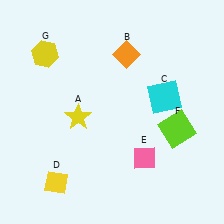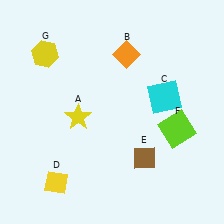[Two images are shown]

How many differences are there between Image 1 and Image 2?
There is 1 difference between the two images.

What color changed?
The diamond (E) changed from pink in Image 1 to brown in Image 2.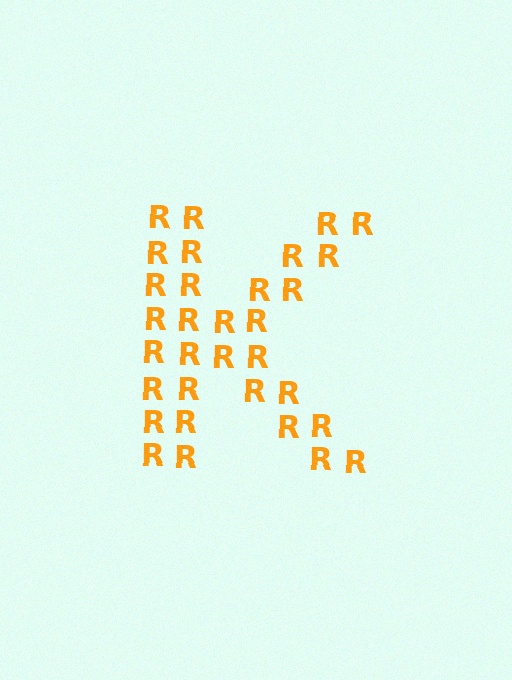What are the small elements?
The small elements are letter R's.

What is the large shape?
The large shape is the letter K.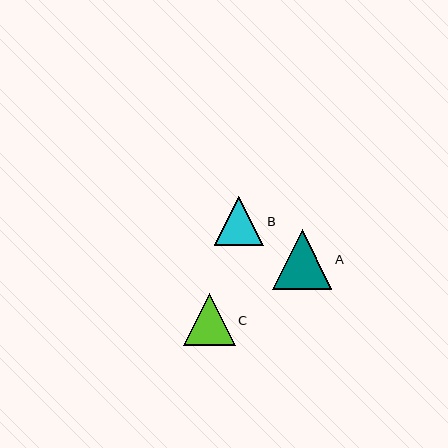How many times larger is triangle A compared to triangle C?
Triangle A is approximately 1.1 times the size of triangle C.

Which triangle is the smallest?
Triangle B is the smallest with a size of approximately 50 pixels.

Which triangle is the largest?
Triangle A is the largest with a size of approximately 60 pixels.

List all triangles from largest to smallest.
From largest to smallest: A, C, B.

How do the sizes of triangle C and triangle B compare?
Triangle C and triangle B are approximately the same size.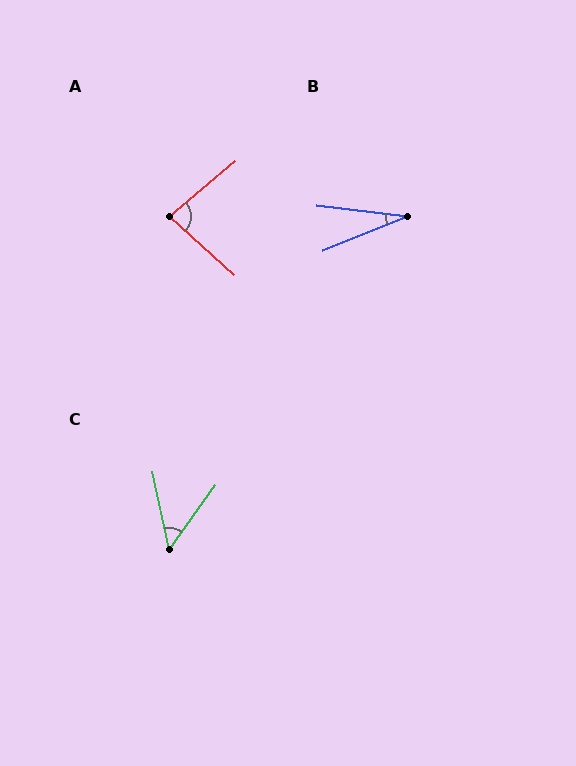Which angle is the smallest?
B, at approximately 28 degrees.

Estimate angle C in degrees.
Approximately 47 degrees.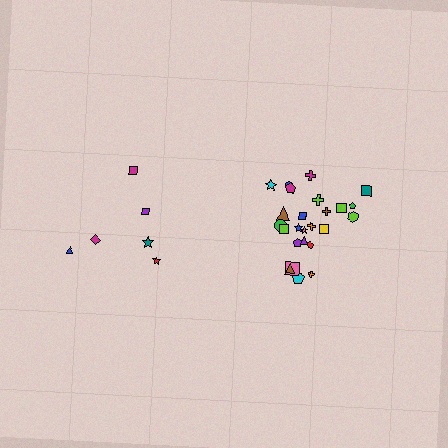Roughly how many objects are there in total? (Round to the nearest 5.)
Roughly 30 objects in total.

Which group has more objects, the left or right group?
The right group.